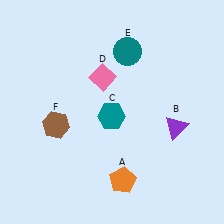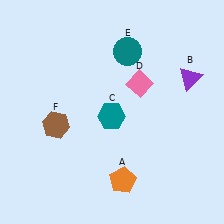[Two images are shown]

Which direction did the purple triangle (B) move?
The purple triangle (B) moved up.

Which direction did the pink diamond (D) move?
The pink diamond (D) moved right.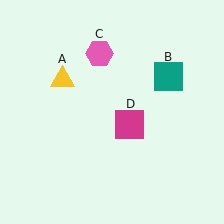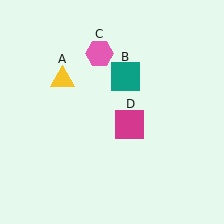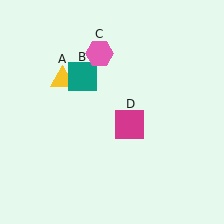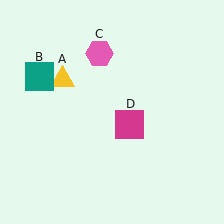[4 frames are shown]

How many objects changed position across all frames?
1 object changed position: teal square (object B).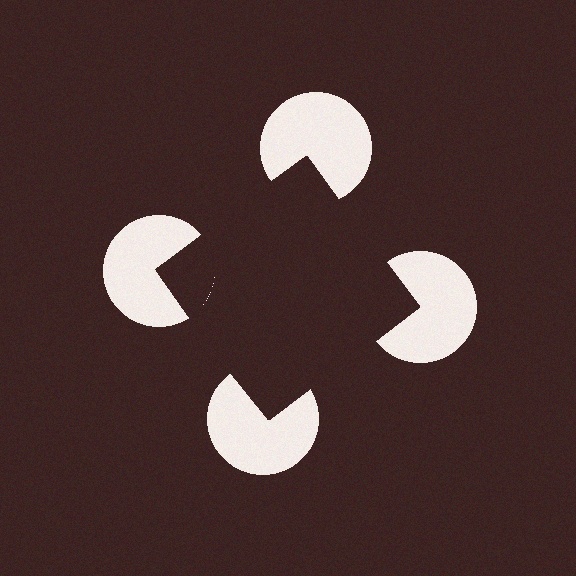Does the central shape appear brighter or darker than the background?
It typically appears slightly darker than the background, even though no actual brightness change is drawn.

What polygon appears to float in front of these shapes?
An illusory square — its edges are inferred from the aligned wedge cuts in the pac-man discs, not physically drawn.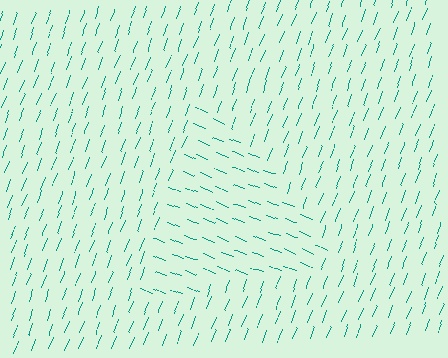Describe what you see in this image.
The image is filled with small teal line segments. A triangle region in the image has lines oriented differently from the surrounding lines, creating a visible texture boundary.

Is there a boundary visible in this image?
Yes, there is a texture boundary formed by a change in line orientation.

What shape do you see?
I see a triangle.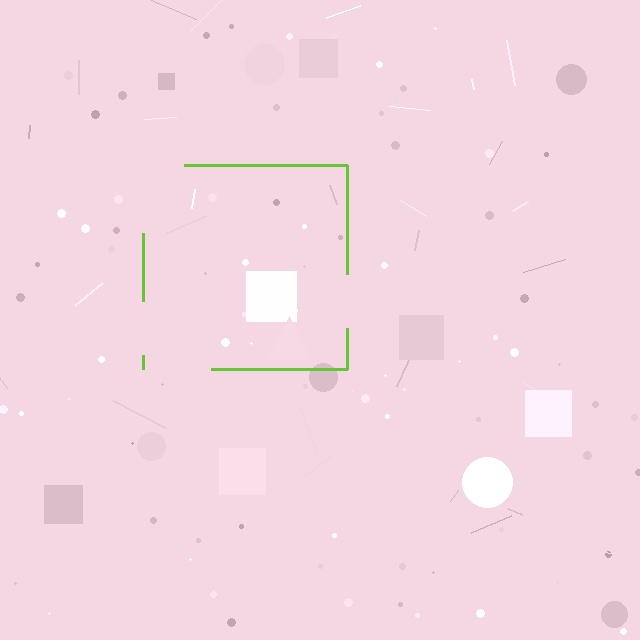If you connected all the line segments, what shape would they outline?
They would outline a square.